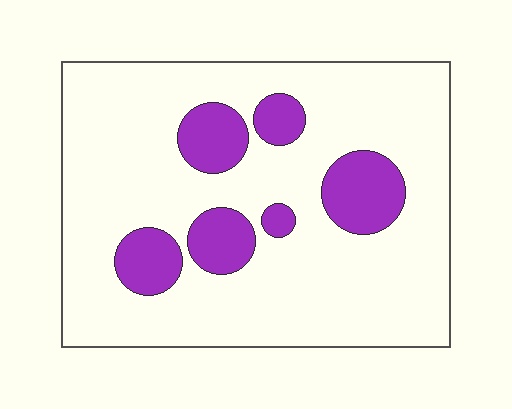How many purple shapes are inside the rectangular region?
6.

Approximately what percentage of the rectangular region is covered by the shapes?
Approximately 20%.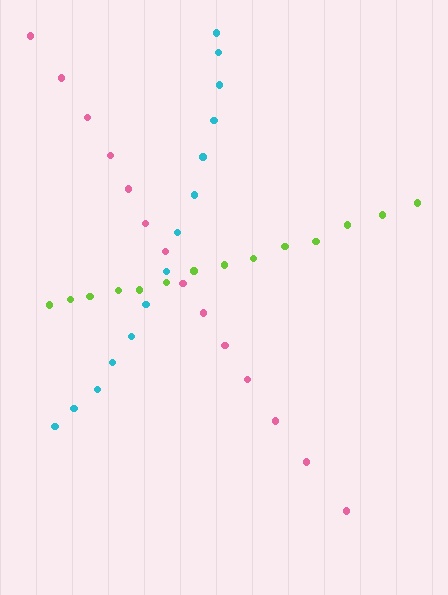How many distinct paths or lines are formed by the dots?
There are 3 distinct paths.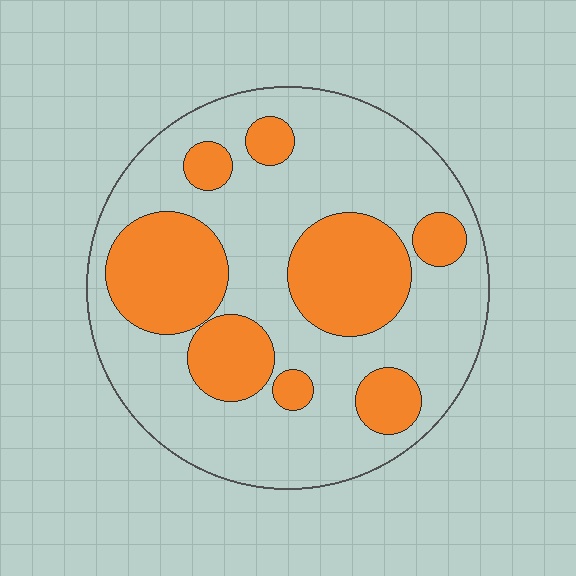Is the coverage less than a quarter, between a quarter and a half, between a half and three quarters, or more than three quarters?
Between a quarter and a half.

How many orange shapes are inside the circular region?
8.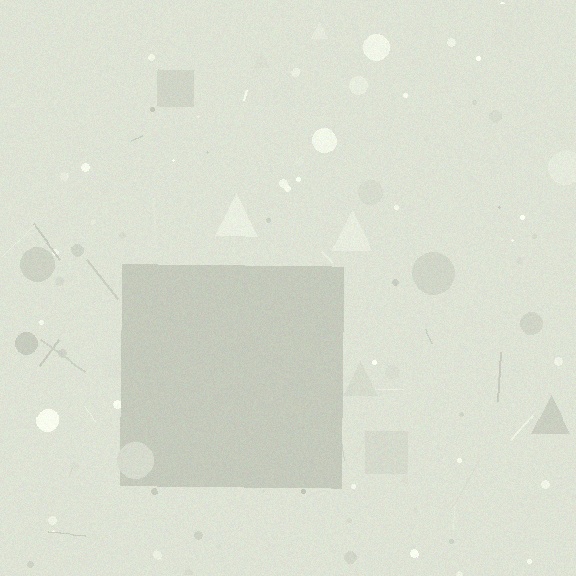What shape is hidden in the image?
A square is hidden in the image.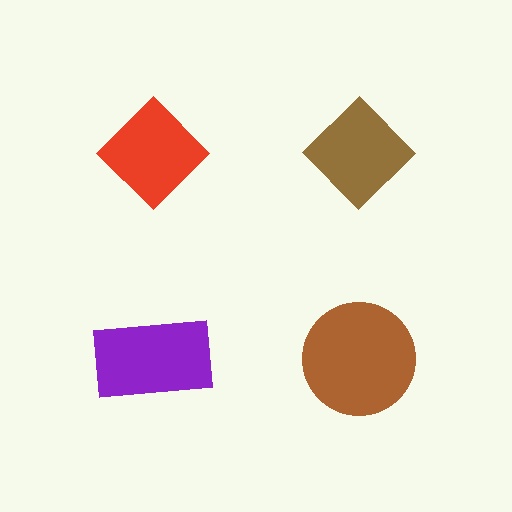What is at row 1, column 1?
A red diamond.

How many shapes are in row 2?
2 shapes.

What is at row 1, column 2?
A brown diamond.